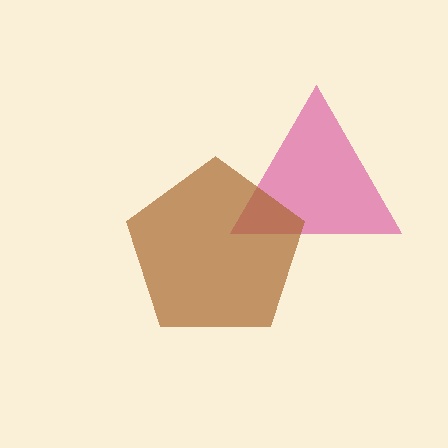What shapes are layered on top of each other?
The layered shapes are: a magenta triangle, a brown pentagon.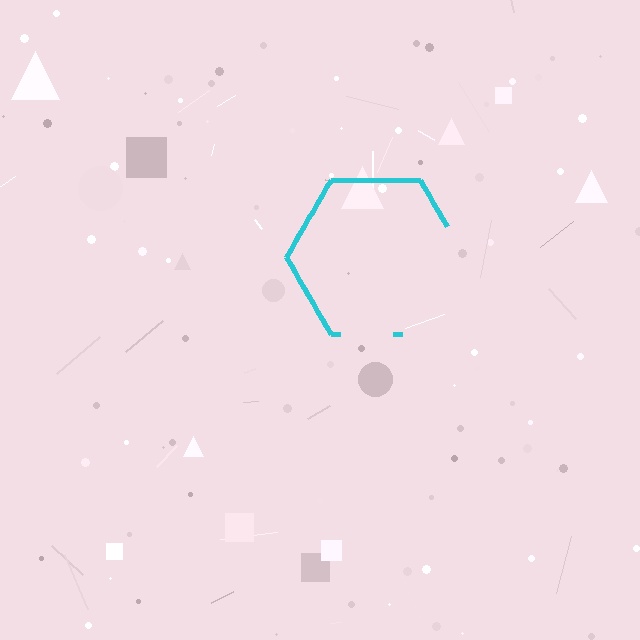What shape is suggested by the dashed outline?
The dashed outline suggests a hexagon.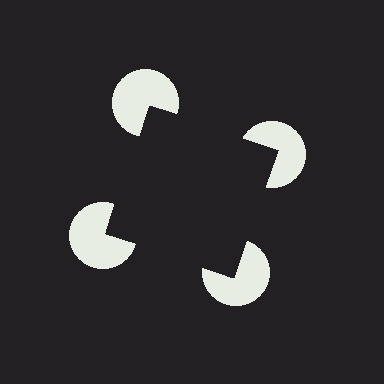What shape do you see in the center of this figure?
An illusory square — its edges are inferred from the aligned wedge cuts in the pac-man discs, not physically drawn.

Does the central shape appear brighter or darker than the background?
It typically appears slightly darker than the background, even though no actual brightness change is drawn.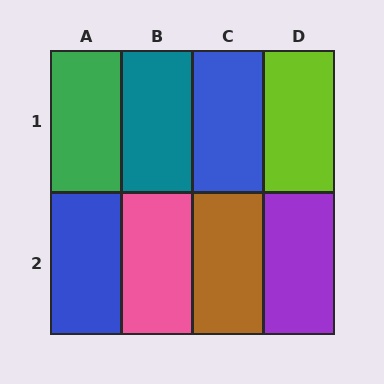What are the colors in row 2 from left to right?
Blue, pink, brown, purple.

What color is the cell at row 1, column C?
Blue.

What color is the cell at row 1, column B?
Teal.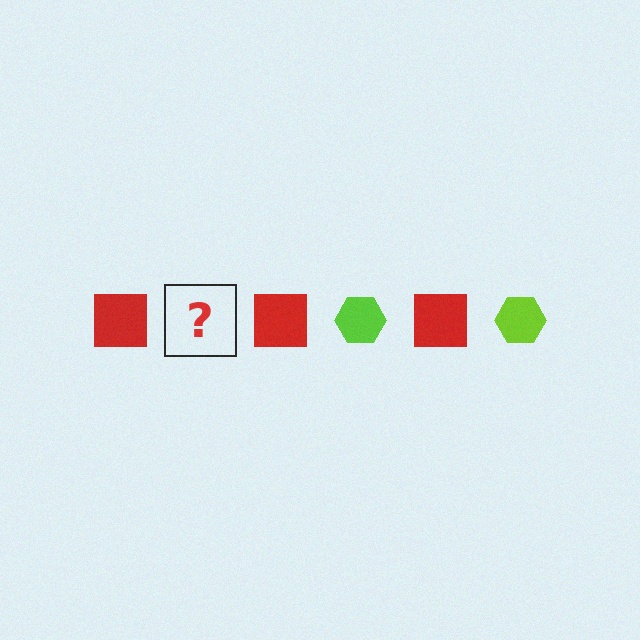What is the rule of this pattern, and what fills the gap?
The rule is that the pattern alternates between red square and lime hexagon. The gap should be filled with a lime hexagon.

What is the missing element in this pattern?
The missing element is a lime hexagon.